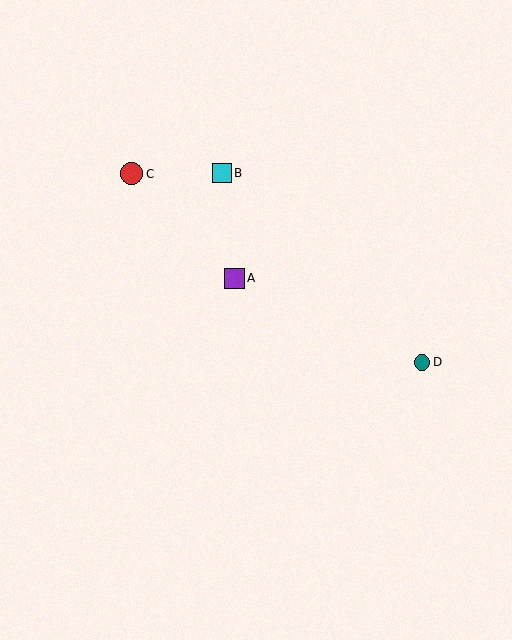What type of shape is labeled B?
Shape B is a cyan square.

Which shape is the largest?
The red circle (labeled C) is the largest.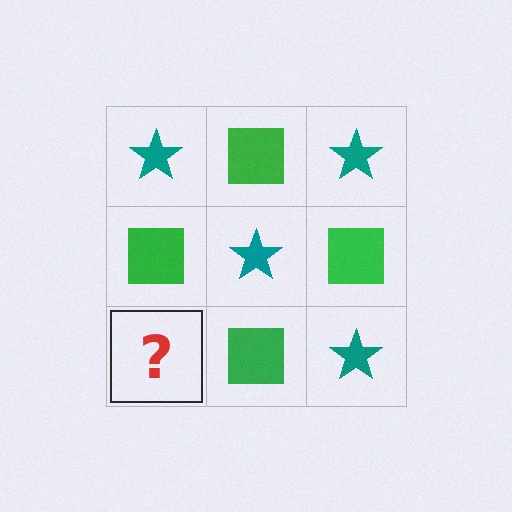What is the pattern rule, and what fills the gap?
The rule is that it alternates teal star and green square in a checkerboard pattern. The gap should be filled with a teal star.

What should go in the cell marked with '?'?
The missing cell should contain a teal star.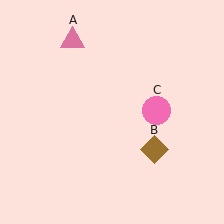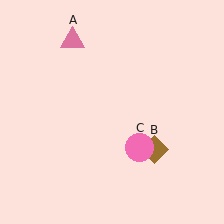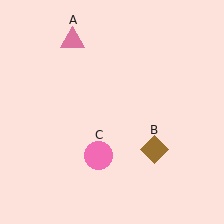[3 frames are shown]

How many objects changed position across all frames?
1 object changed position: pink circle (object C).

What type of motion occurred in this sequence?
The pink circle (object C) rotated clockwise around the center of the scene.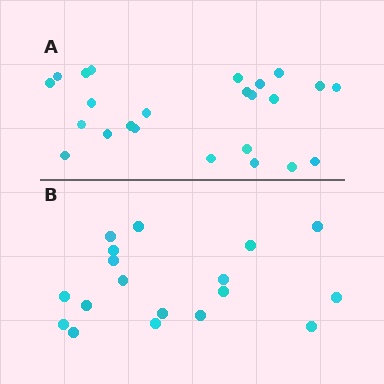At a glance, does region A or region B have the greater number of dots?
Region A (the top region) has more dots.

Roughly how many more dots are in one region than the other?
Region A has about 6 more dots than region B.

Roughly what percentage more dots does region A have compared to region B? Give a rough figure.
About 35% more.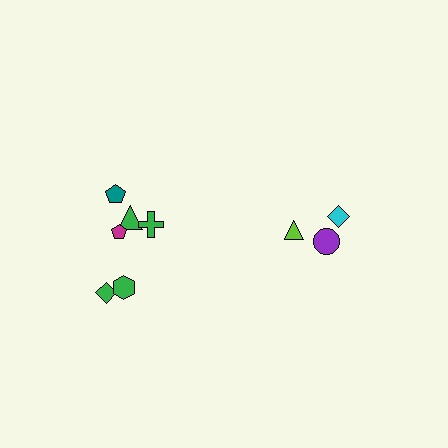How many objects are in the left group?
There are 6 objects.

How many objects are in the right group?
There are 3 objects.